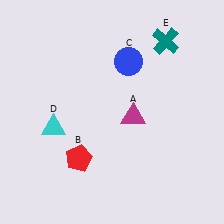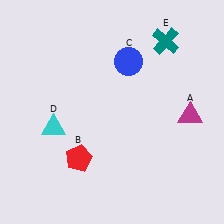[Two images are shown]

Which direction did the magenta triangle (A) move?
The magenta triangle (A) moved right.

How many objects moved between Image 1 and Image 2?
1 object moved between the two images.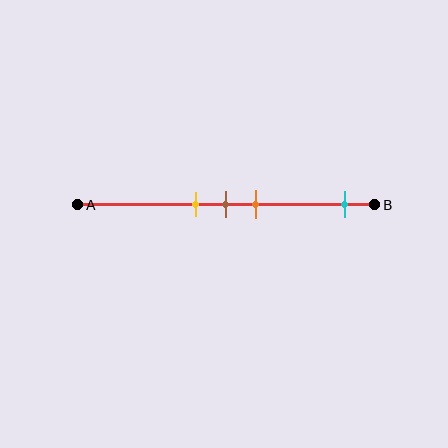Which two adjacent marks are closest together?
The yellow and brown marks are the closest adjacent pair.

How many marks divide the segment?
There are 4 marks dividing the segment.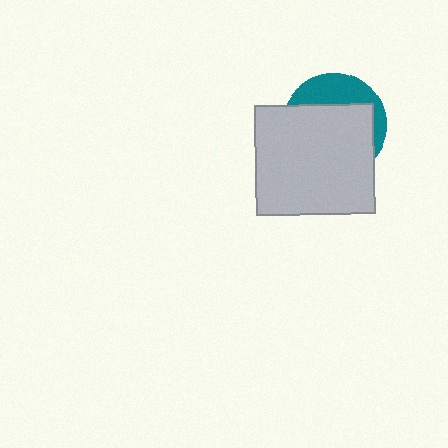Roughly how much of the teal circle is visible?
A small part of it is visible (roughly 31%).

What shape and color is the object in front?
The object in front is a light gray rectangle.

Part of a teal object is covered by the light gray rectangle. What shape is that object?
It is a circle.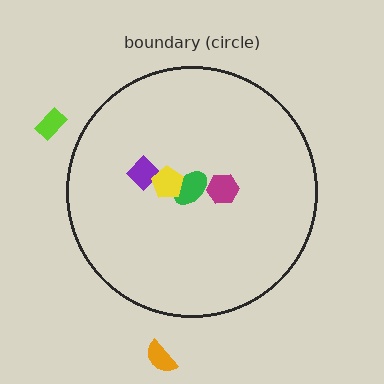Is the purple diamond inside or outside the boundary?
Inside.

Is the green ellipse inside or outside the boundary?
Inside.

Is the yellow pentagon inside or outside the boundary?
Inside.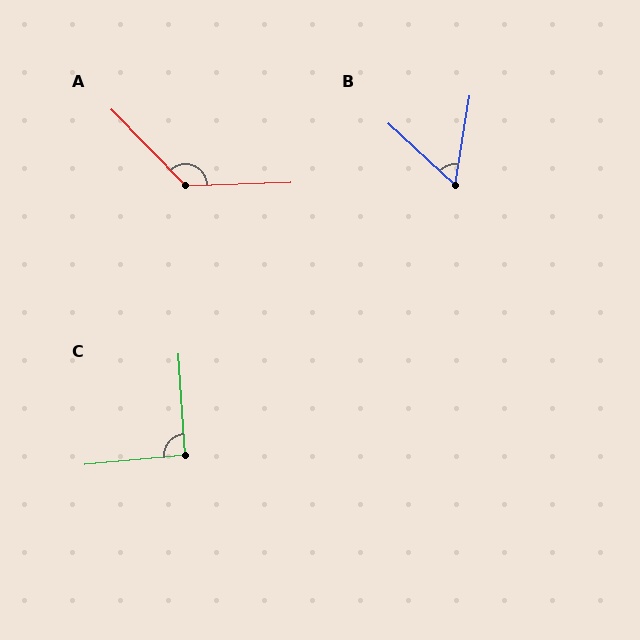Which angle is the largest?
A, at approximately 132 degrees.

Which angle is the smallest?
B, at approximately 57 degrees.